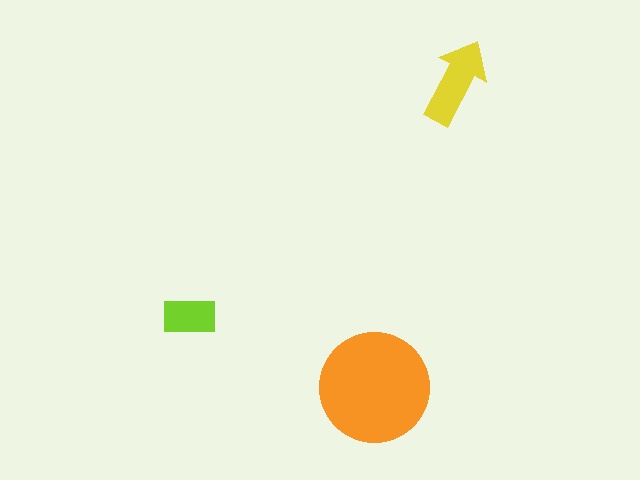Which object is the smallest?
The lime rectangle.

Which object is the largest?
The orange circle.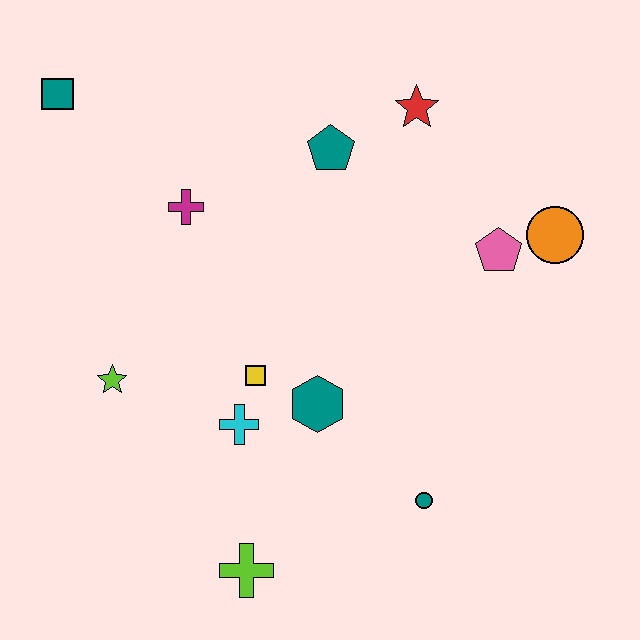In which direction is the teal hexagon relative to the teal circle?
The teal hexagon is to the left of the teal circle.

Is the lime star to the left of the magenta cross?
Yes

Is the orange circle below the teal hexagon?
No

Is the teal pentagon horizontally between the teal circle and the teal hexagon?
Yes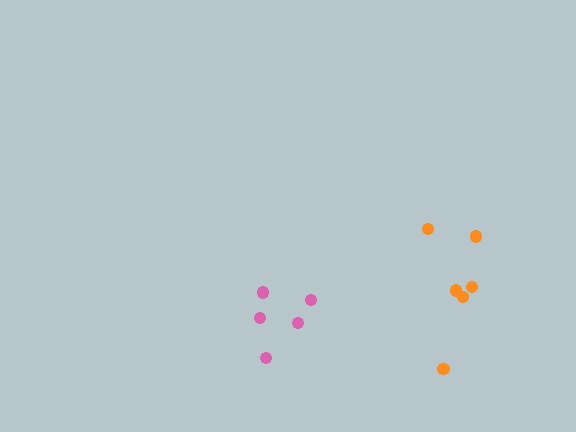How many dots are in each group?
Group 1: 6 dots, Group 2: 5 dots (11 total).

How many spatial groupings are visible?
There are 2 spatial groupings.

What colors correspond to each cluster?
The clusters are colored: orange, pink.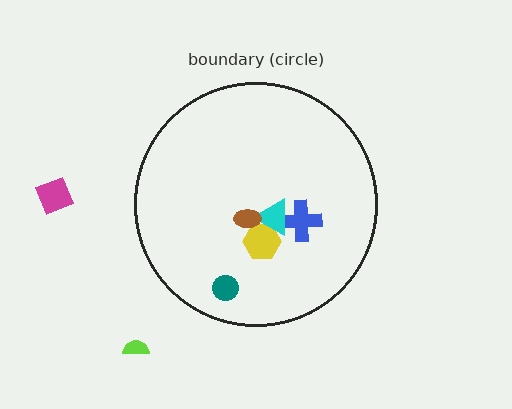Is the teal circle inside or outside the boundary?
Inside.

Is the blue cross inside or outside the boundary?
Inside.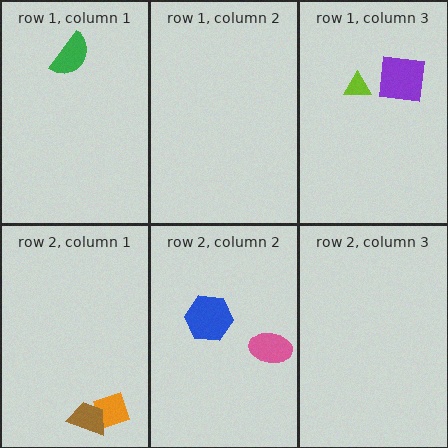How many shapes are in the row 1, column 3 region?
2.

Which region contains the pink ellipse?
The row 2, column 2 region.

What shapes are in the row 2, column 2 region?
The blue hexagon, the pink ellipse.